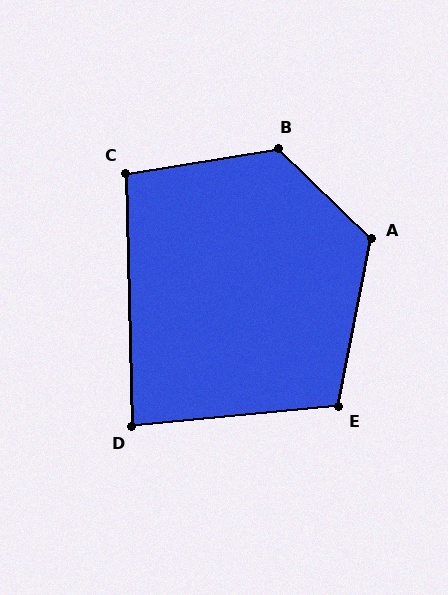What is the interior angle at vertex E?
Approximately 106 degrees (obtuse).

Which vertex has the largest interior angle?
B, at approximately 127 degrees.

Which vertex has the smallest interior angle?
D, at approximately 86 degrees.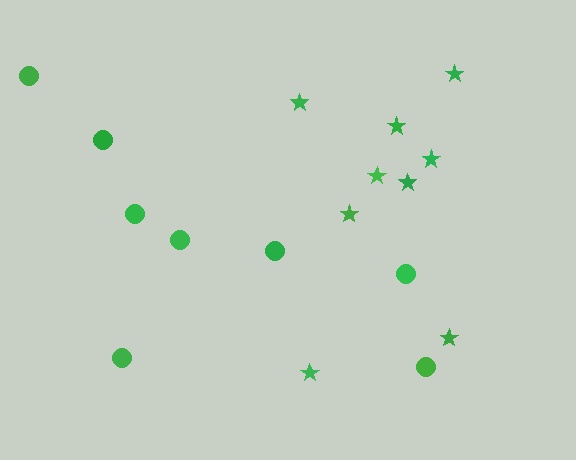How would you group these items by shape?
There are 2 groups: one group of circles (8) and one group of stars (9).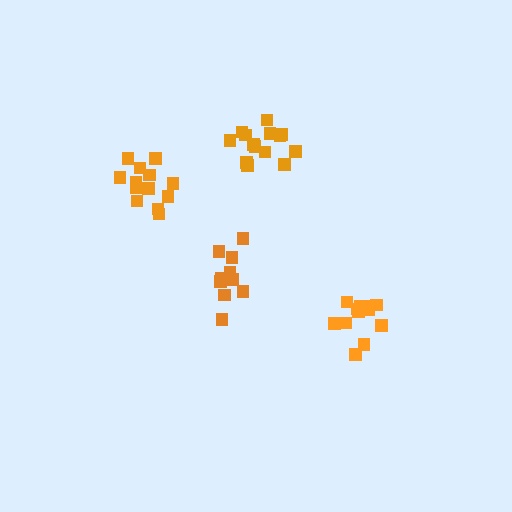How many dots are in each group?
Group 1: 11 dots, Group 2: 14 dots, Group 3: 12 dots, Group 4: 13 dots (50 total).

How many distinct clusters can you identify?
There are 4 distinct clusters.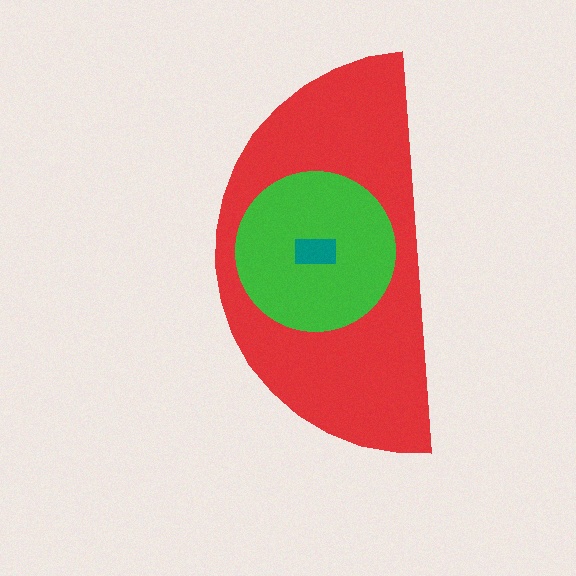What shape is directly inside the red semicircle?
The green circle.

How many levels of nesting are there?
3.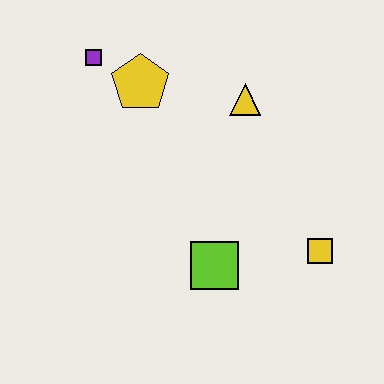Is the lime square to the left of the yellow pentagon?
No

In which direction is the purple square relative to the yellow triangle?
The purple square is to the left of the yellow triangle.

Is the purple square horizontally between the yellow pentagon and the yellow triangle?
No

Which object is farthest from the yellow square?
The purple square is farthest from the yellow square.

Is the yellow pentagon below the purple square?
Yes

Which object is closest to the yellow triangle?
The yellow pentagon is closest to the yellow triangle.